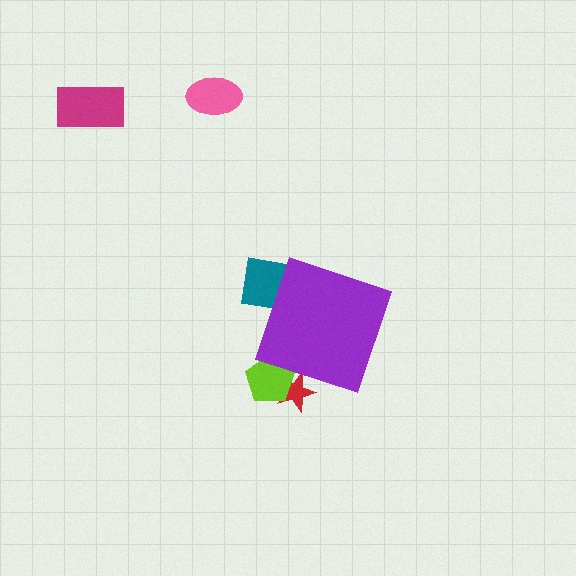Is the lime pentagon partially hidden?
Yes, the lime pentagon is partially hidden behind the purple diamond.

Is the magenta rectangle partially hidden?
No, the magenta rectangle is fully visible.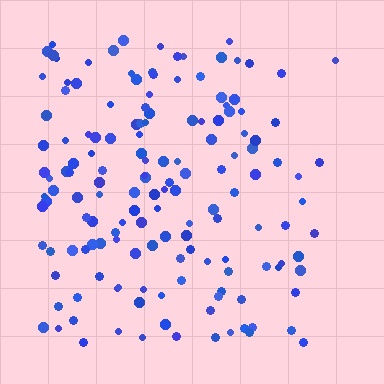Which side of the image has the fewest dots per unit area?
The right.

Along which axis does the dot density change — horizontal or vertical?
Horizontal.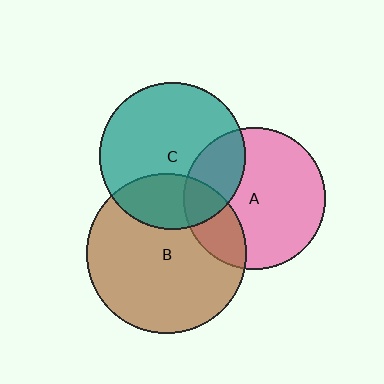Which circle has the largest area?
Circle B (brown).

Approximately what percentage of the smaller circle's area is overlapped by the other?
Approximately 25%.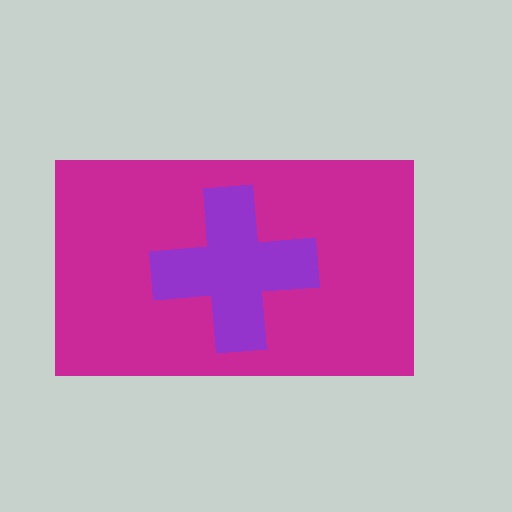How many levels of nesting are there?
2.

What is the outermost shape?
The magenta rectangle.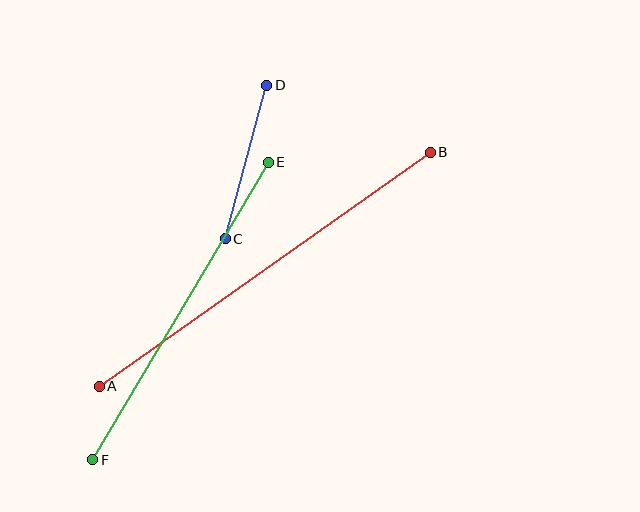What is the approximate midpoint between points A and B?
The midpoint is at approximately (265, 269) pixels.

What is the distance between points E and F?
The distance is approximately 345 pixels.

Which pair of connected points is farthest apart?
Points A and B are farthest apart.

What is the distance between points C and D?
The distance is approximately 159 pixels.